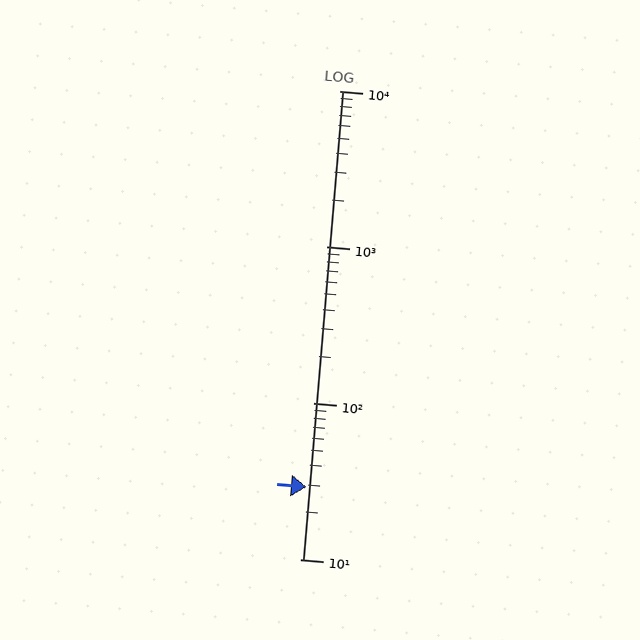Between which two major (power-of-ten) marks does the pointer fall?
The pointer is between 10 and 100.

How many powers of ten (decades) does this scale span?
The scale spans 3 decades, from 10 to 10000.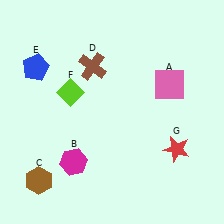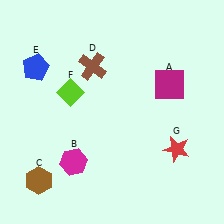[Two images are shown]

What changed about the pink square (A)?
In Image 1, A is pink. In Image 2, it changed to magenta.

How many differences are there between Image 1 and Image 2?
There is 1 difference between the two images.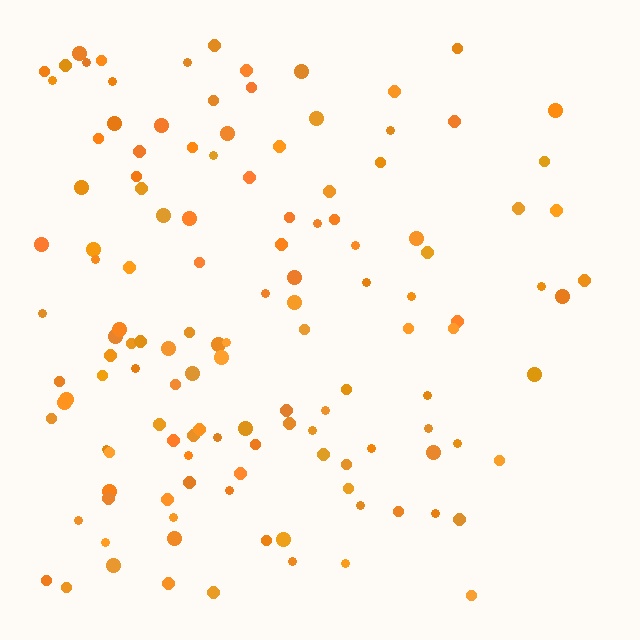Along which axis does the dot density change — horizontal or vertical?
Horizontal.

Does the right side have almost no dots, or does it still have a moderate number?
Still a moderate number, just noticeably fewer than the left.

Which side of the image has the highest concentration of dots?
The left.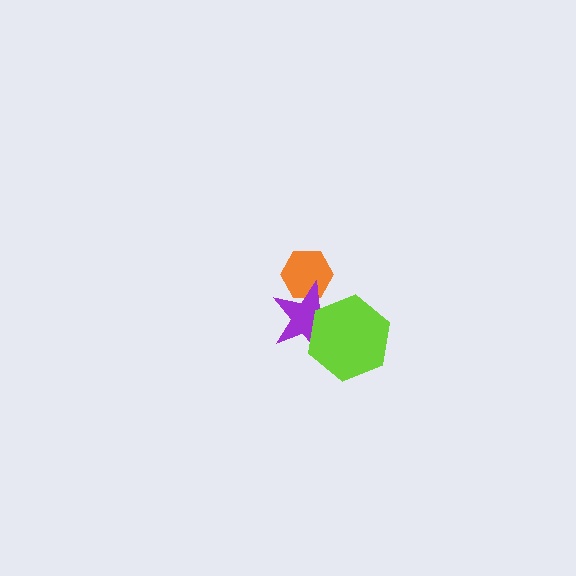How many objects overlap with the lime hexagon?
1 object overlaps with the lime hexagon.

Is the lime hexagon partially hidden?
No, no other shape covers it.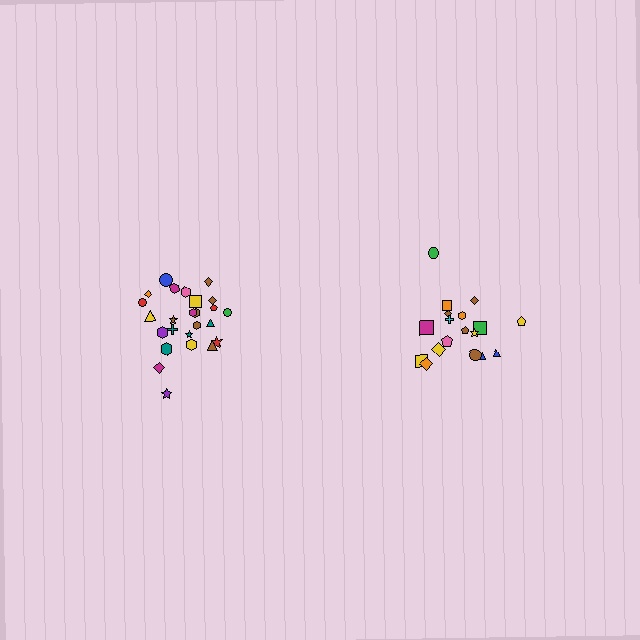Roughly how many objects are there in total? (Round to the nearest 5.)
Roughly 45 objects in total.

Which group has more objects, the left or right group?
The left group.